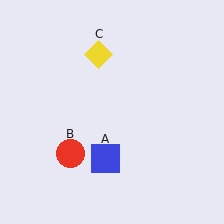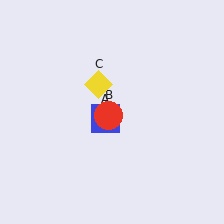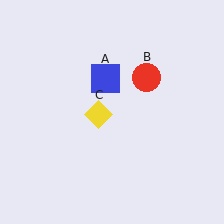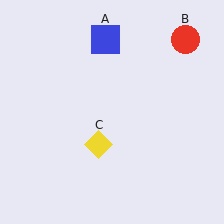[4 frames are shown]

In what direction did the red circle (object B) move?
The red circle (object B) moved up and to the right.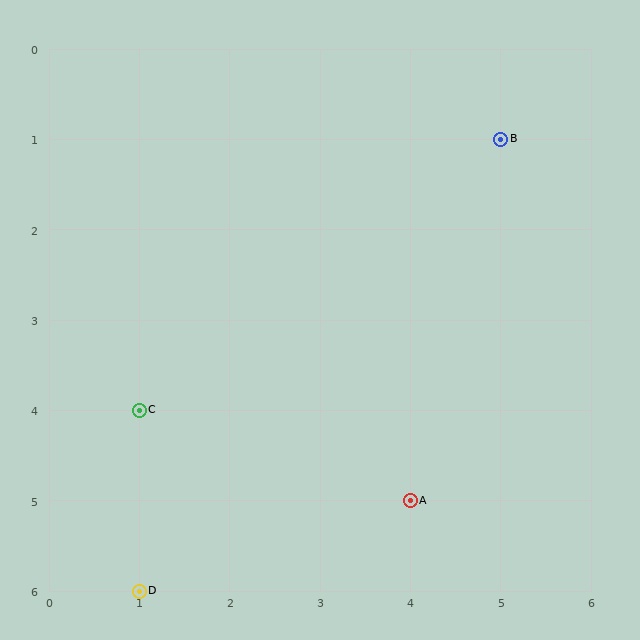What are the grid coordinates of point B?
Point B is at grid coordinates (5, 1).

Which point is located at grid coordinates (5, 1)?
Point B is at (5, 1).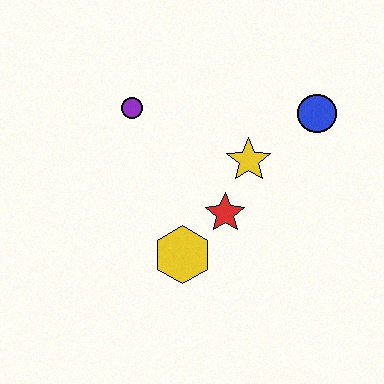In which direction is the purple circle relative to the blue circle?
The purple circle is to the left of the blue circle.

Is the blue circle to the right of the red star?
Yes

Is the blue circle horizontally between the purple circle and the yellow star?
No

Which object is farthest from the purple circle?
The blue circle is farthest from the purple circle.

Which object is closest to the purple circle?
The yellow star is closest to the purple circle.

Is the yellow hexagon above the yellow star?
No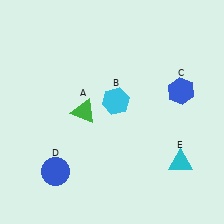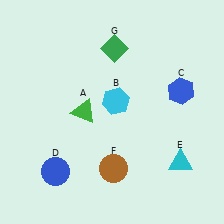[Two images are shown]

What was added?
A brown circle (F), a green diamond (G) were added in Image 2.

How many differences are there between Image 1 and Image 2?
There are 2 differences between the two images.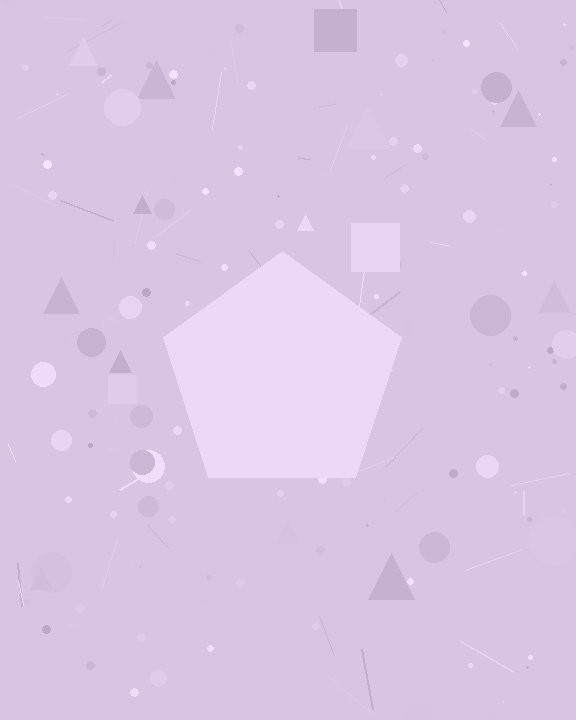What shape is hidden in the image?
A pentagon is hidden in the image.